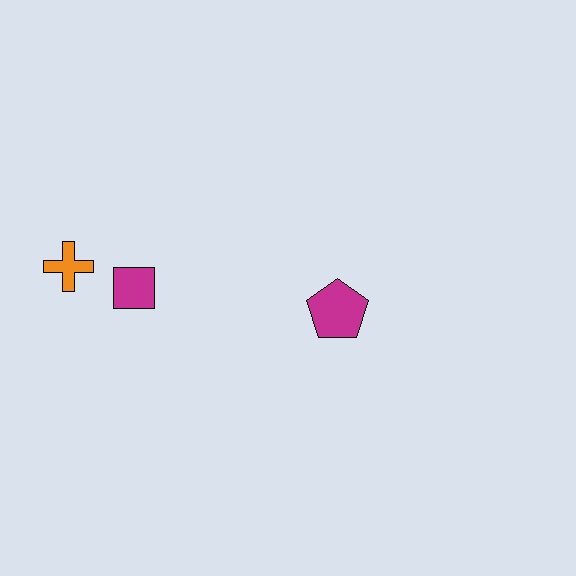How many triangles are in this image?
There are no triangles.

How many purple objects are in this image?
There are no purple objects.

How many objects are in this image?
There are 3 objects.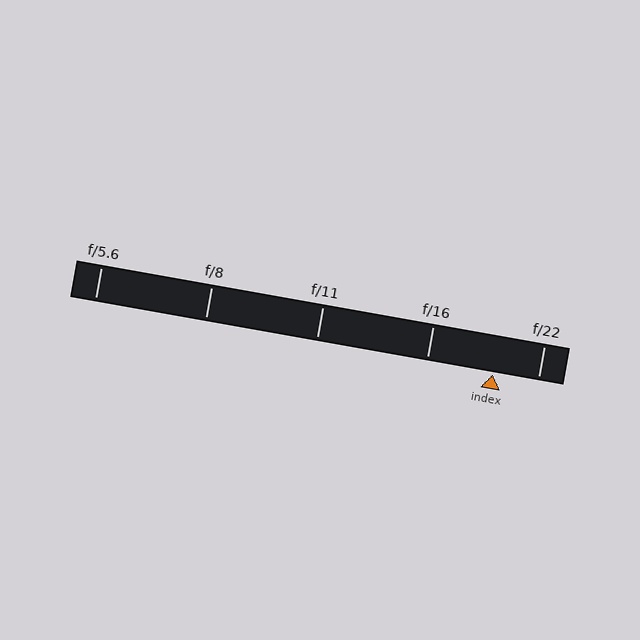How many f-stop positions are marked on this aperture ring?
There are 5 f-stop positions marked.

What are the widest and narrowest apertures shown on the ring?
The widest aperture shown is f/5.6 and the narrowest is f/22.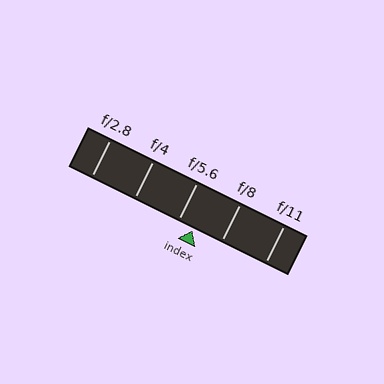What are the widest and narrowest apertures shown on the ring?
The widest aperture shown is f/2.8 and the narrowest is f/11.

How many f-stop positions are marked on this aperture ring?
There are 5 f-stop positions marked.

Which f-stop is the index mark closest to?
The index mark is closest to f/5.6.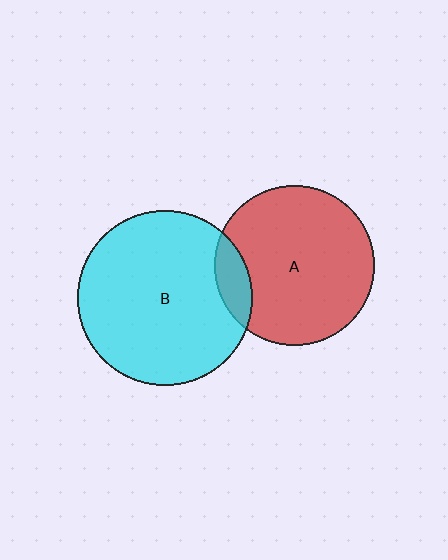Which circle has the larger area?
Circle B (cyan).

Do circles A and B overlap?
Yes.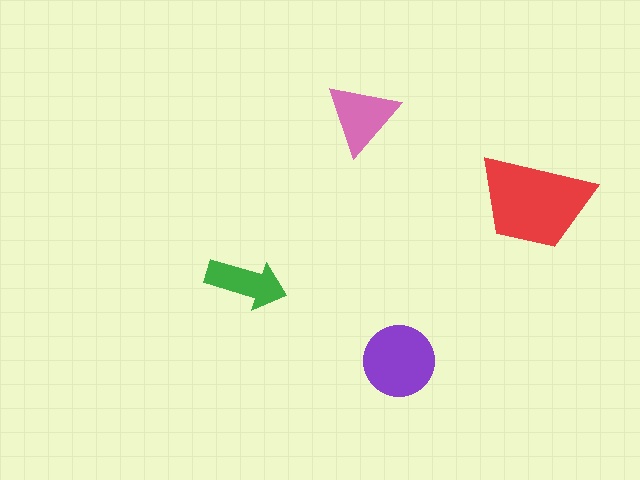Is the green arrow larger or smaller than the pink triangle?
Smaller.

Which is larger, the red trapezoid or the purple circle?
The red trapezoid.